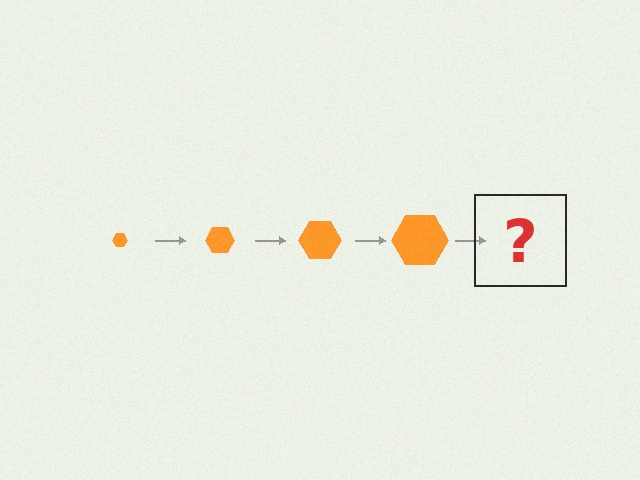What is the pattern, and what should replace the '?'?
The pattern is that the hexagon gets progressively larger each step. The '?' should be an orange hexagon, larger than the previous one.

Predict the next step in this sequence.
The next step is an orange hexagon, larger than the previous one.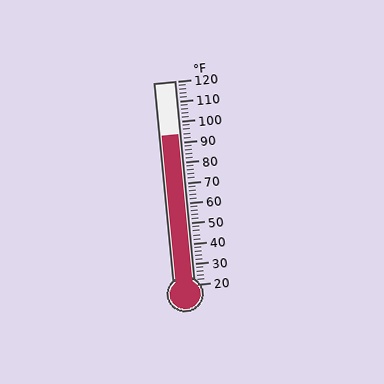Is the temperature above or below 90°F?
The temperature is above 90°F.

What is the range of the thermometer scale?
The thermometer scale ranges from 20°F to 120°F.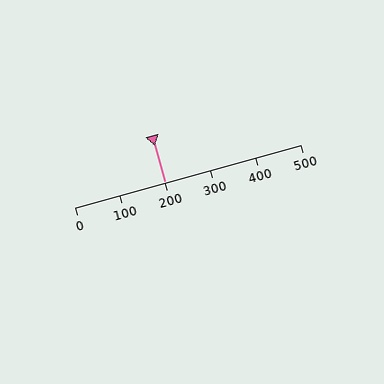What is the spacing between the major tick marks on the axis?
The major ticks are spaced 100 apart.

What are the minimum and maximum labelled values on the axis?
The axis runs from 0 to 500.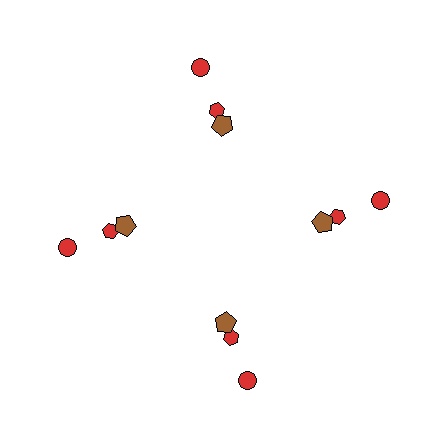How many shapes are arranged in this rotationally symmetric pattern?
There are 12 shapes, arranged in 4 groups of 3.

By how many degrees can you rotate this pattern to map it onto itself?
The pattern maps onto itself every 90 degrees of rotation.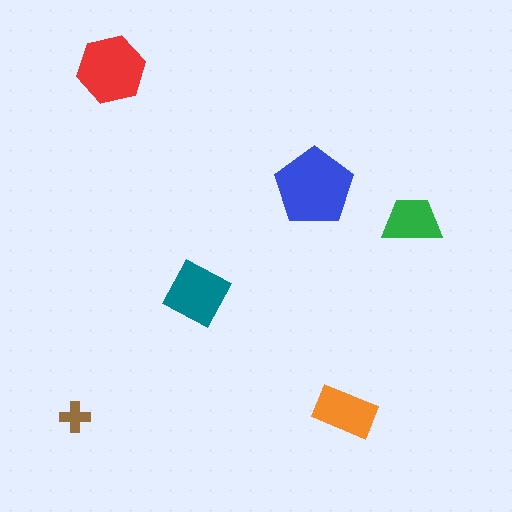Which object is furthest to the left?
The brown cross is leftmost.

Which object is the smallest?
The brown cross.